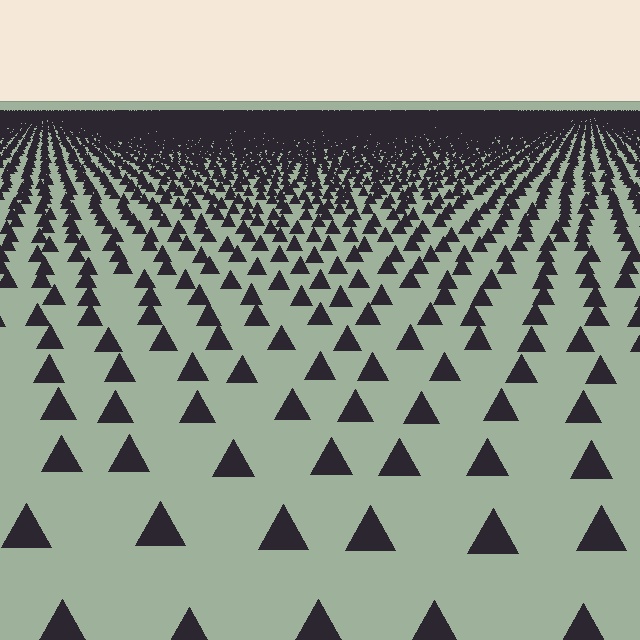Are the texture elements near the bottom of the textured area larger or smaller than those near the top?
Larger. Near the bottom, elements are closer to the viewer and appear at a bigger on-screen size.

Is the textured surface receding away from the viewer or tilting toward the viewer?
The surface is receding away from the viewer. Texture elements get smaller and denser toward the top.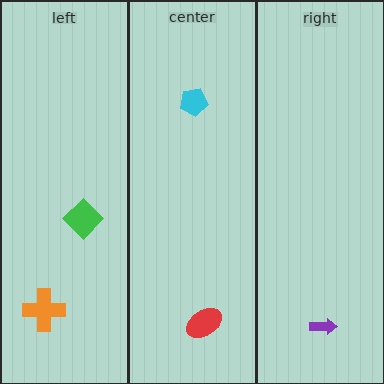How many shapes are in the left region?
2.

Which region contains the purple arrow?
The right region.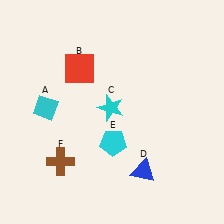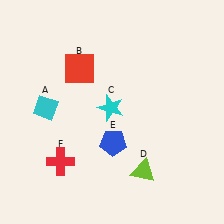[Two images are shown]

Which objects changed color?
D changed from blue to lime. E changed from cyan to blue. F changed from brown to red.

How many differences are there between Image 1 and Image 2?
There are 3 differences between the two images.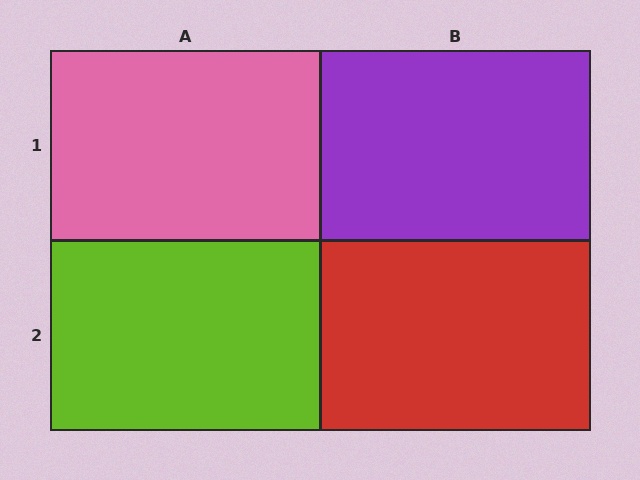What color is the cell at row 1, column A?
Pink.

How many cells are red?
1 cell is red.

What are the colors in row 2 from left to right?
Lime, red.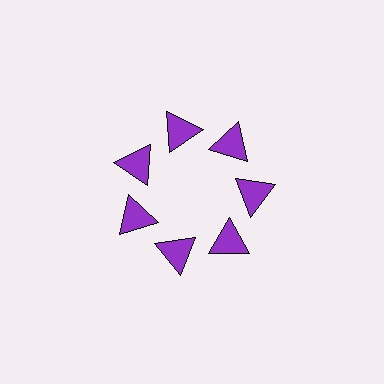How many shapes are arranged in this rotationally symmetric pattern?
There are 7 shapes, arranged in 7 groups of 1.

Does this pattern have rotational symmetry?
Yes, this pattern has 7-fold rotational symmetry. It looks the same after rotating 51 degrees around the center.